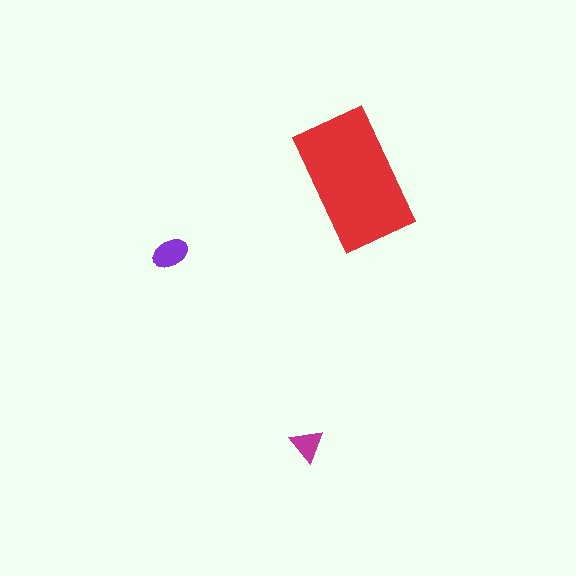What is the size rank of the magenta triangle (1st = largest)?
3rd.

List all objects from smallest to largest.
The magenta triangle, the purple ellipse, the red rectangle.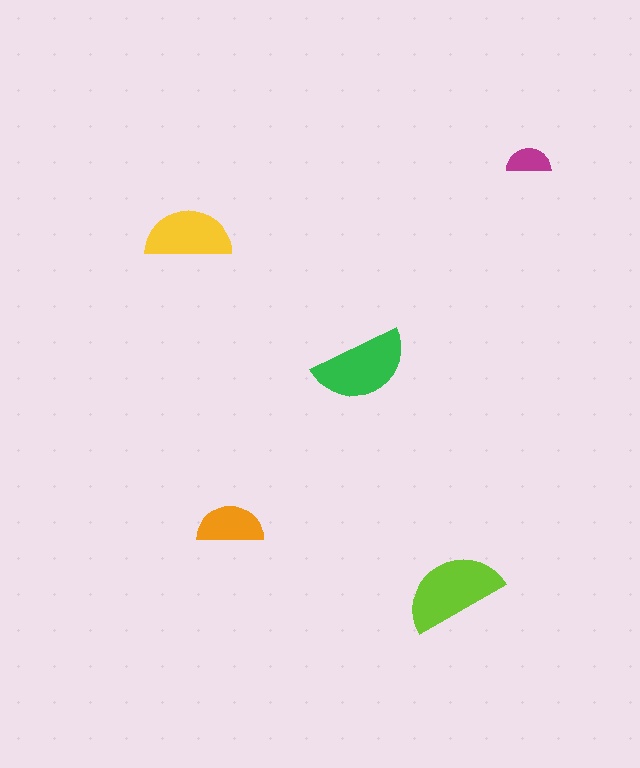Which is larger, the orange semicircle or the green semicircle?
The green one.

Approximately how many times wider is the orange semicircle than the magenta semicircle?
About 1.5 times wider.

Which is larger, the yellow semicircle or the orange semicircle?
The yellow one.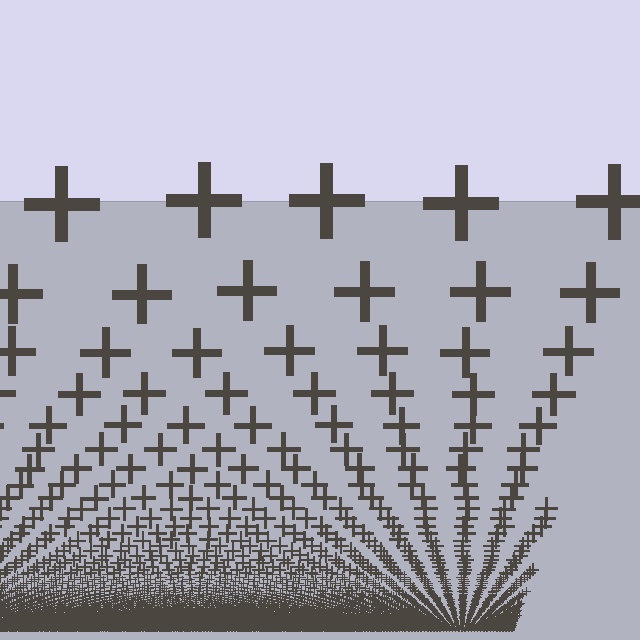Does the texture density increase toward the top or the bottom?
Density increases toward the bottom.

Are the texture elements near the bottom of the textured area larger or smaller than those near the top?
Smaller. The gradient is inverted — elements near the bottom are smaller and denser.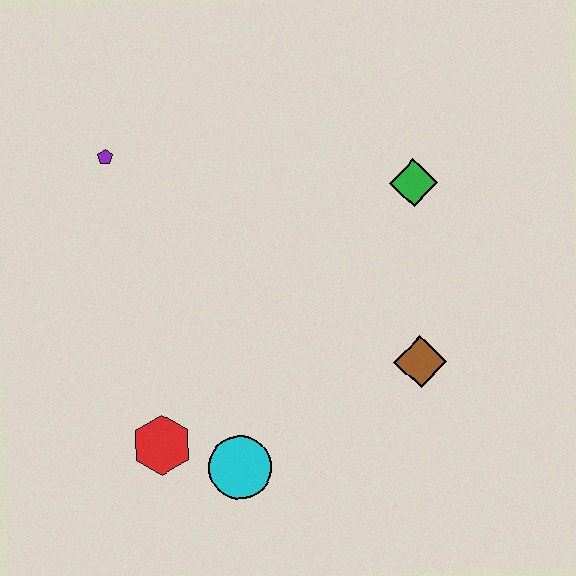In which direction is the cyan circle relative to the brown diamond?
The cyan circle is to the left of the brown diamond.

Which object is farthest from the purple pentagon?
The brown diamond is farthest from the purple pentagon.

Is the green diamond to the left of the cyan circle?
No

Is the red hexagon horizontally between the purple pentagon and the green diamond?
Yes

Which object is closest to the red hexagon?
The cyan circle is closest to the red hexagon.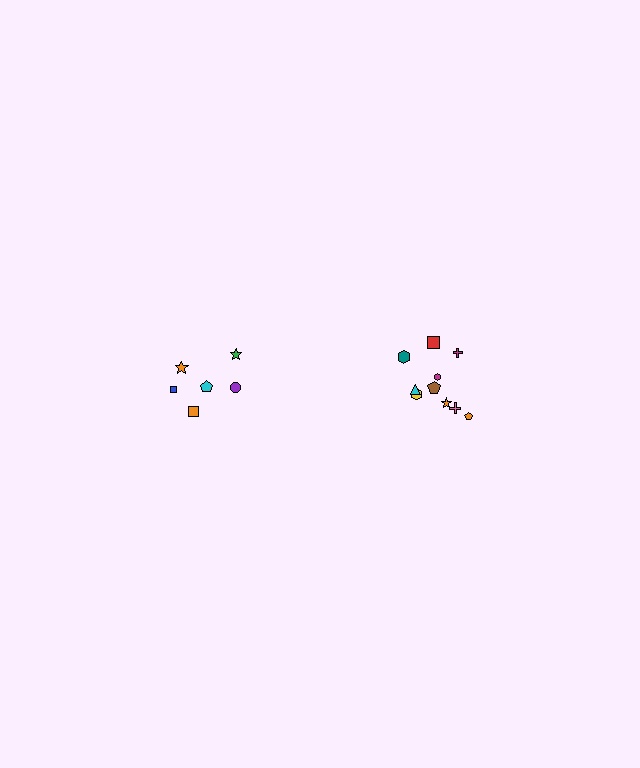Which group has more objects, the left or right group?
The right group.